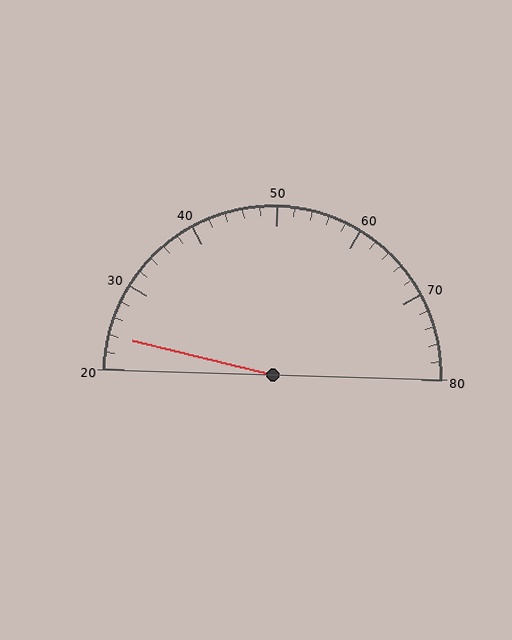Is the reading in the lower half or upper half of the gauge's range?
The reading is in the lower half of the range (20 to 80).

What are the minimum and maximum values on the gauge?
The gauge ranges from 20 to 80.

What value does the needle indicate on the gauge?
The needle indicates approximately 24.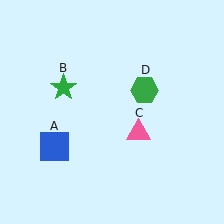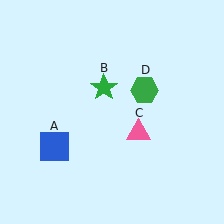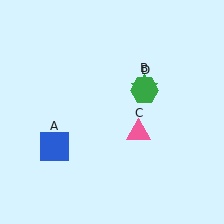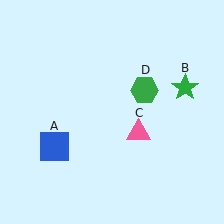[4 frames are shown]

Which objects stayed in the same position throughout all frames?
Blue square (object A) and pink triangle (object C) and green hexagon (object D) remained stationary.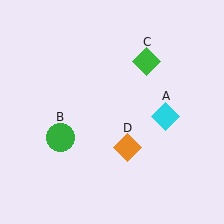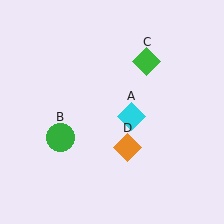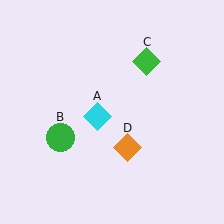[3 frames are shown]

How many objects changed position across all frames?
1 object changed position: cyan diamond (object A).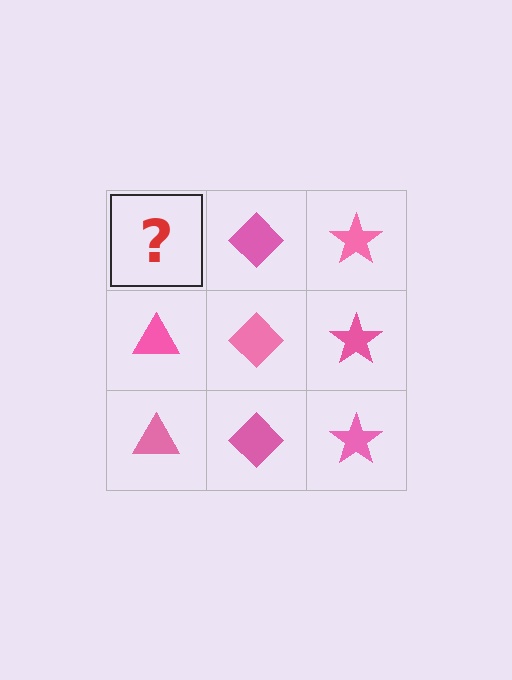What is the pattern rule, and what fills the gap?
The rule is that each column has a consistent shape. The gap should be filled with a pink triangle.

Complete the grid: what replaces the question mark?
The question mark should be replaced with a pink triangle.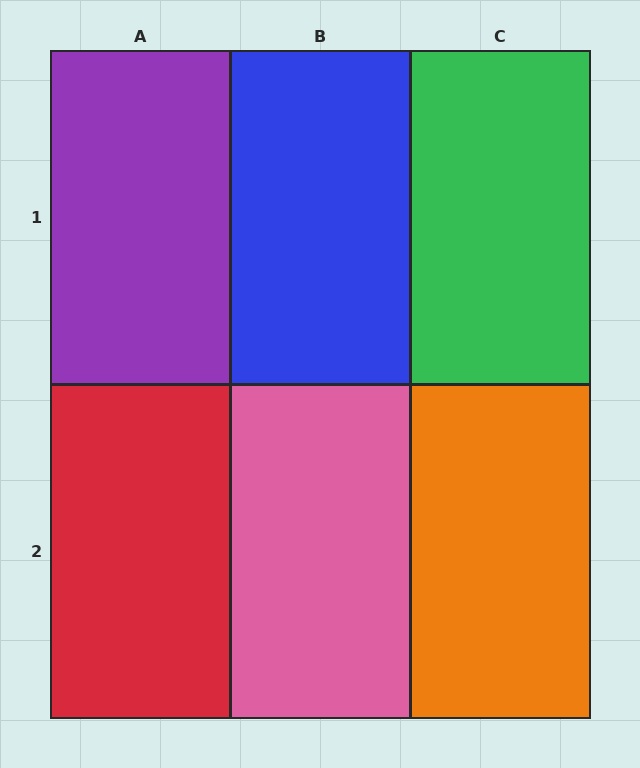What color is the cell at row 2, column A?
Red.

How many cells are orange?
1 cell is orange.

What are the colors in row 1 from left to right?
Purple, blue, green.